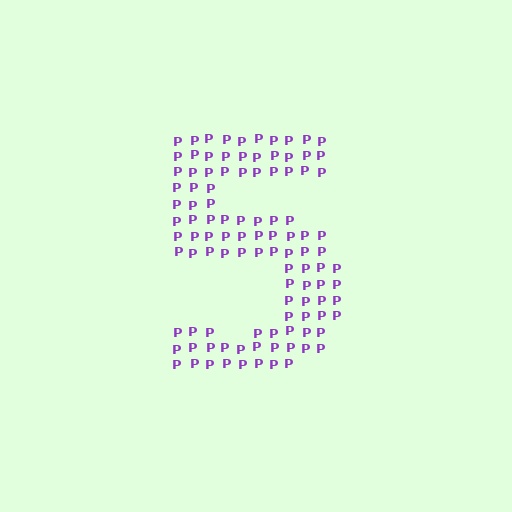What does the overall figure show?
The overall figure shows the digit 5.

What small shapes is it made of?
It is made of small letter P's.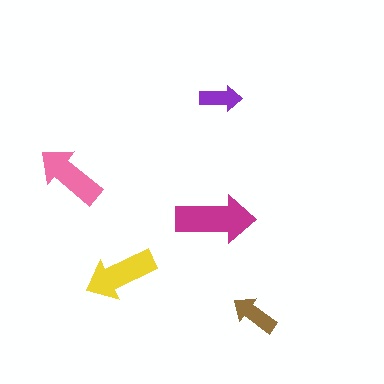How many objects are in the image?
There are 5 objects in the image.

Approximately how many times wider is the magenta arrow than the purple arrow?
About 2 times wider.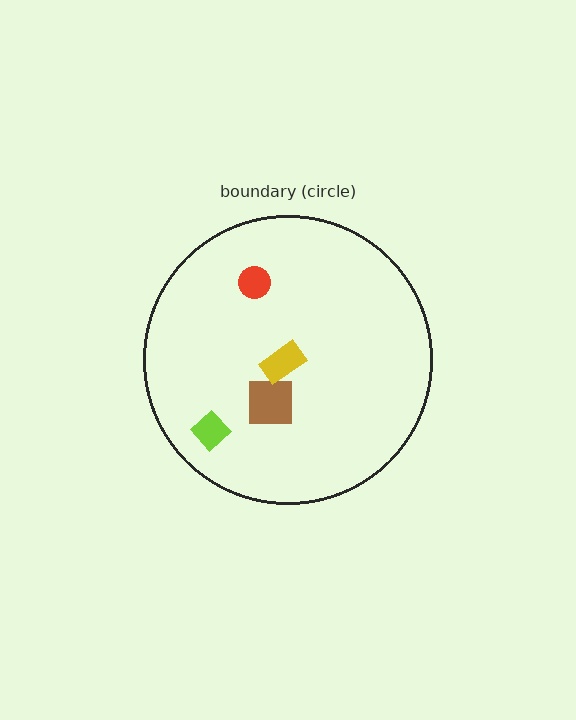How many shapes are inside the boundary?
4 inside, 0 outside.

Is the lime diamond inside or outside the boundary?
Inside.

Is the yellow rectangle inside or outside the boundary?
Inside.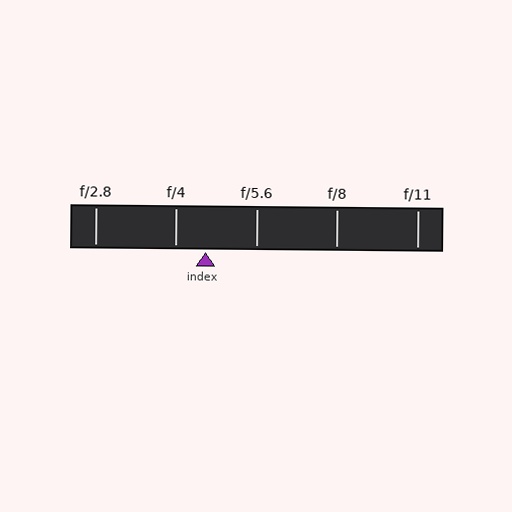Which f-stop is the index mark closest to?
The index mark is closest to f/4.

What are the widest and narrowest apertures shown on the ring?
The widest aperture shown is f/2.8 and the narrowest is f/11.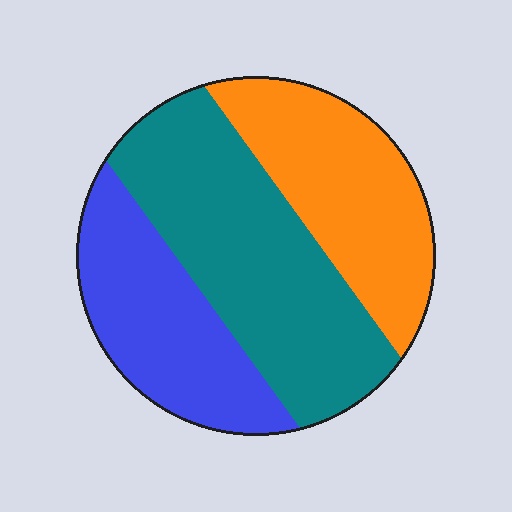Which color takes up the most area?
Teal, at roughly 45%.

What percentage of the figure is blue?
Blue covers roughly 25% of the figure.